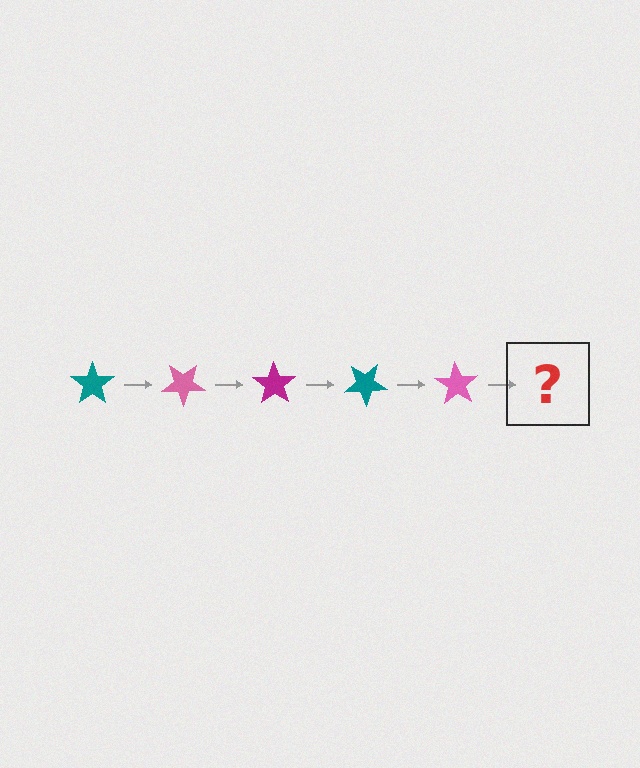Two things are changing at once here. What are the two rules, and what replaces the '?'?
The two rules are that it rotates 35 degrees each step and the color cycles through teal, pink, and magenta. The '?' should be a magenta star, rotated 175 degrees from the start.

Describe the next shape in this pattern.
It should be a magenta star, rotated 175 degrees from the start.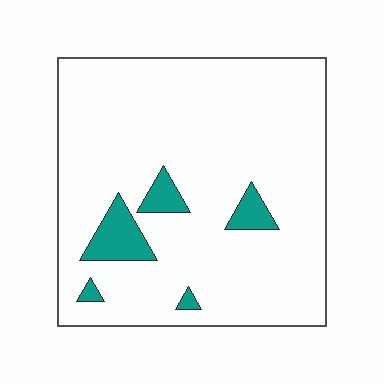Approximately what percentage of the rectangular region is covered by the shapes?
Approximately 10%.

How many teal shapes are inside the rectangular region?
5.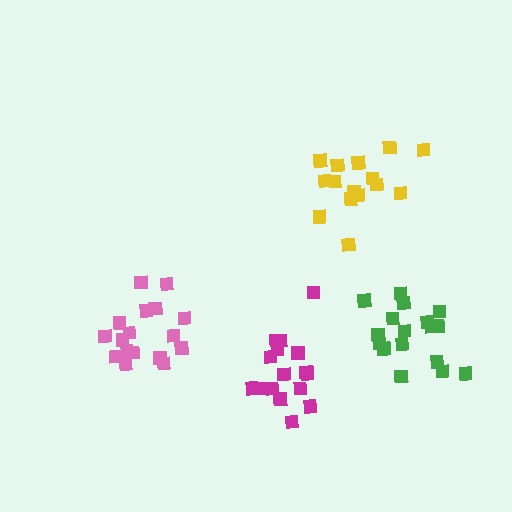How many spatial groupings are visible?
There are 4 spatial groupings.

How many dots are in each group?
Group 1: 16 dots, Group 2: 15 dots, Group 3: 17 dots, Group 4: 17 dots (65 total).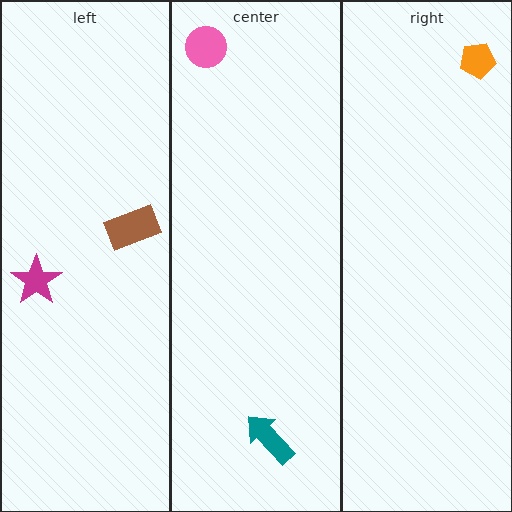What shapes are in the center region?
The pink circle, the teal arrow.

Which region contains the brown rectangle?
The left region.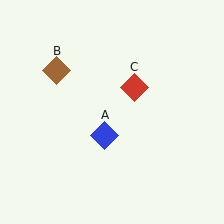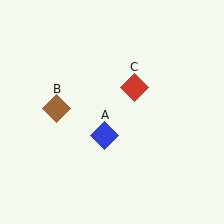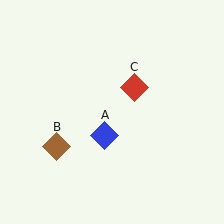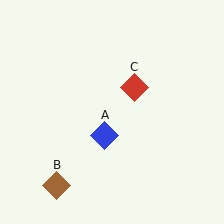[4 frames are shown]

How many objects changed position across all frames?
1 object changed position: brown diamond (object B).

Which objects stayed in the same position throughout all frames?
Blue diamond (object A) and red diamond (object C) remained stationary.